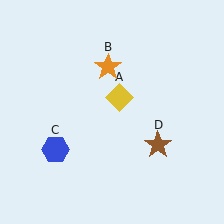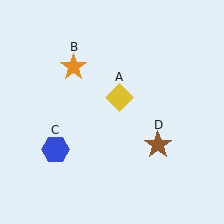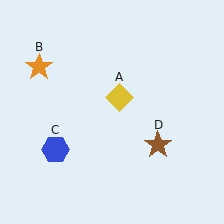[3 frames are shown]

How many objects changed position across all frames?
1 object changed position: orange star (object B).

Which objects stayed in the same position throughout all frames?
Yellow diamond (object A) and blue hexagon (object C) and brown star (object D) remained stationary.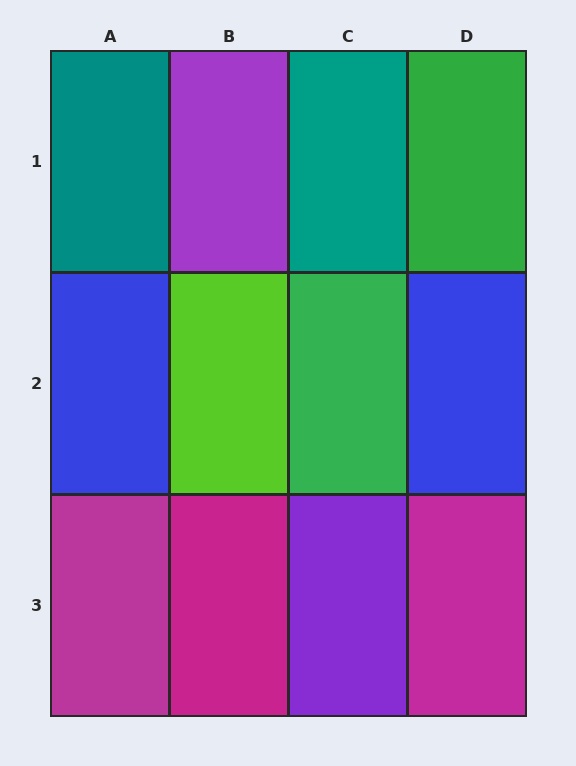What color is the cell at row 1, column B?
Purple.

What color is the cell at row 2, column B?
Lime.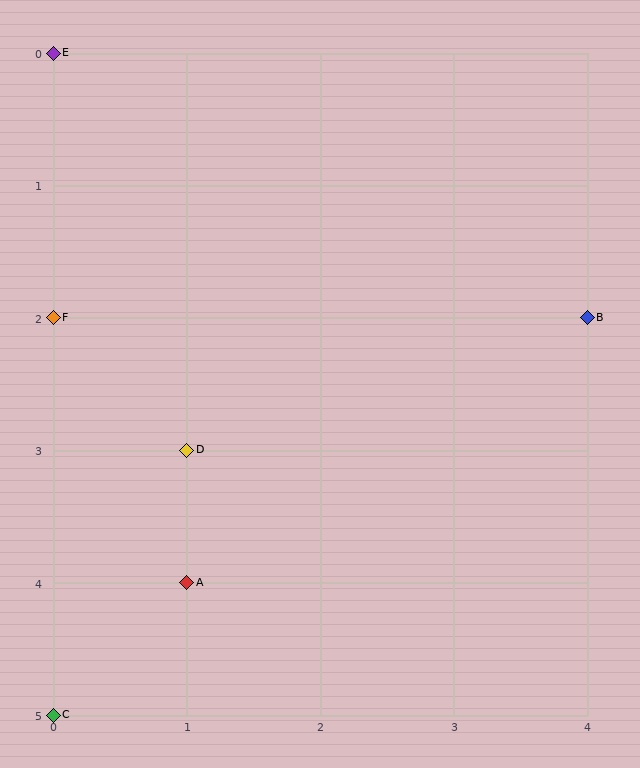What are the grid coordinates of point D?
Point D is at grid coordinates (1, 3).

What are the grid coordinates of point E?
Point E is at grid coordinates (0, 0).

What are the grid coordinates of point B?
Point B is at grid coordinates (4, 2).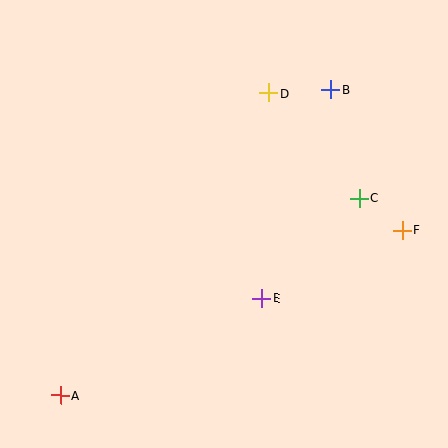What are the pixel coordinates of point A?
Point A is at (61, 395).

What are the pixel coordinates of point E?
Point E is at (262, 299).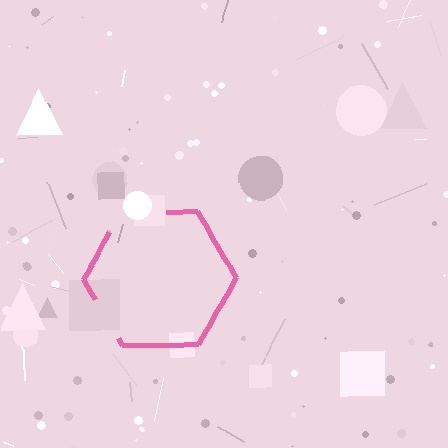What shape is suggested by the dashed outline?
The dashed outline suggests a hexagon.